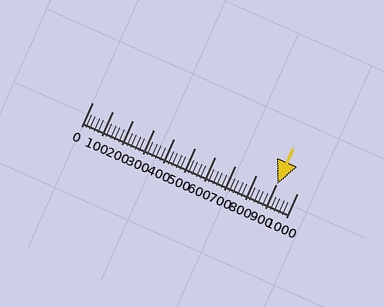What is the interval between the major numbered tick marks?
The major tick marks are spaced 100 units apart.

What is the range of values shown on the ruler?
The ruler shows values from 0 to 1000.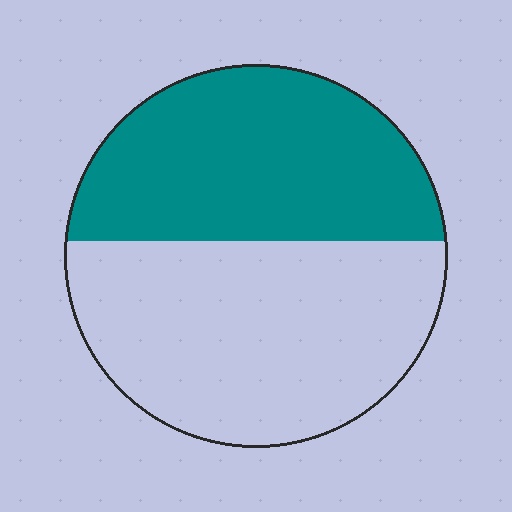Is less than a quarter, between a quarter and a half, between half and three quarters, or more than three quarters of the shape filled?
Between a quarter and a half.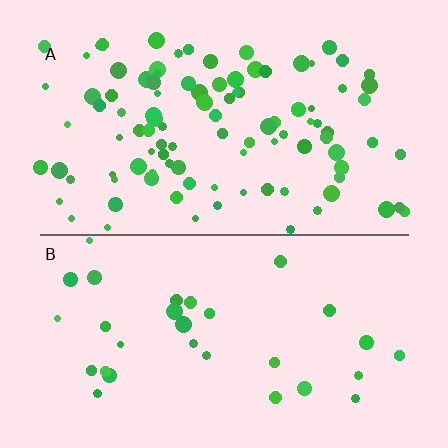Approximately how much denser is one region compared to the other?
Approximately 3.3× — region A over region B.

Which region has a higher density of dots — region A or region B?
A (the top).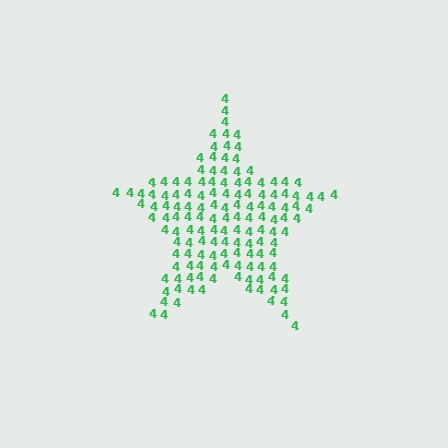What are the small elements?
The small elements are digit 4's.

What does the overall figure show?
The overall figure shows a star.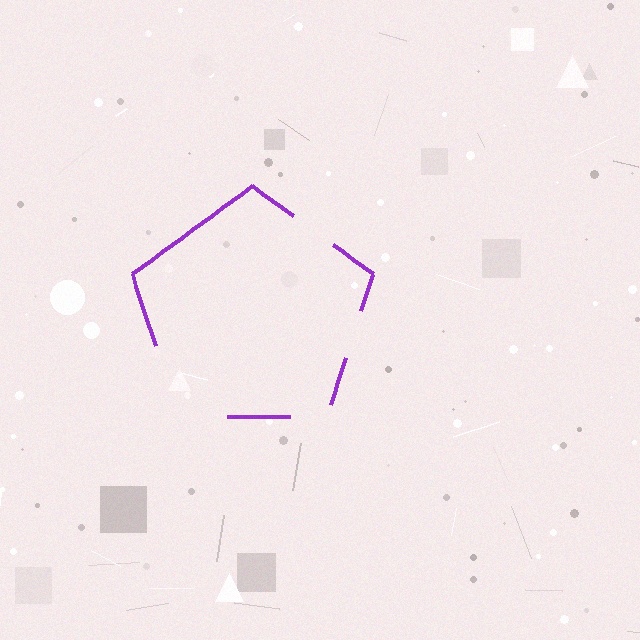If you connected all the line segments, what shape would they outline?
They would outline a pentagon.